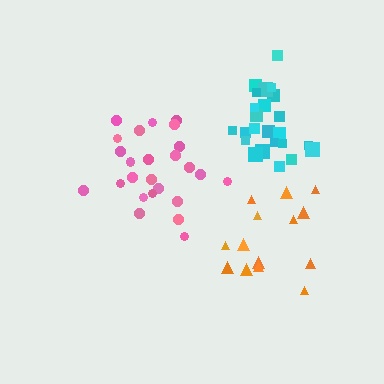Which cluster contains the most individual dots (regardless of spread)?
Pink (26).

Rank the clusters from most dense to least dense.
cyan, pink, orange.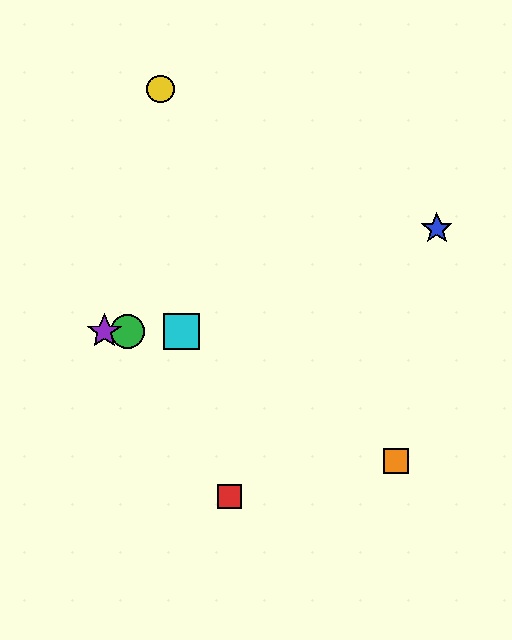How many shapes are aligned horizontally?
3 shapes (the green circle, the purple star, the cyan square) are aligned horizontally.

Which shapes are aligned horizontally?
The green circle, the purple star, the cyan square are aligned horizontally.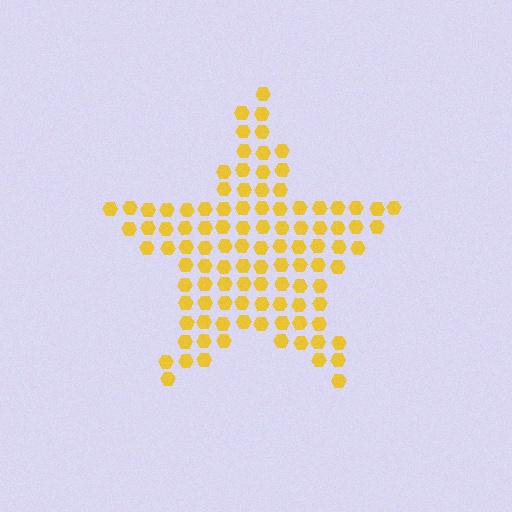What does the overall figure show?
The overall figure shows a star.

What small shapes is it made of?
It is made of small hexagons.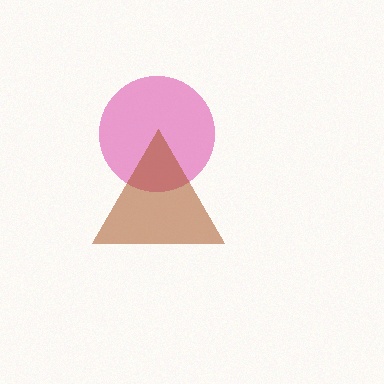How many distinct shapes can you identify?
There are 2 distinct shapes: a pink circle, a brown triangle.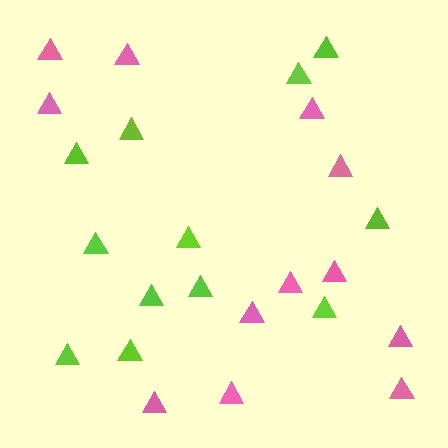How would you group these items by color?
There are 2 groups: one group of lime triangles (12) and one group of pink triangles (12).